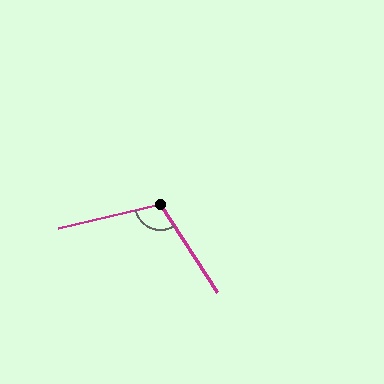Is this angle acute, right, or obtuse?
It is obtuse.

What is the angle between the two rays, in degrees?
Approximately 110 degrees.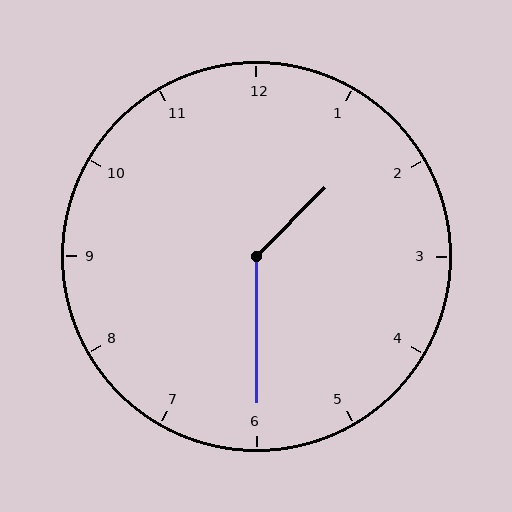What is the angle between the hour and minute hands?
Approximately 135 degrees.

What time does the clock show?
1:30.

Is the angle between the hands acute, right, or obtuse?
It is obtuse.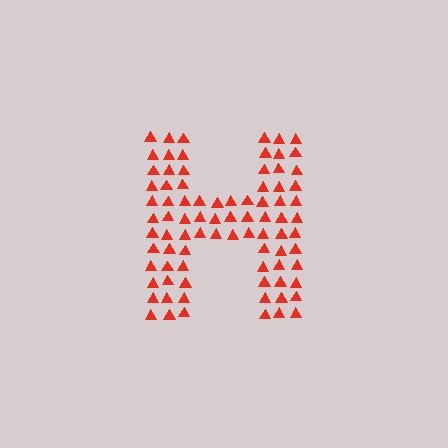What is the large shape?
The large shape is the letter H.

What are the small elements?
The small elements are triangles.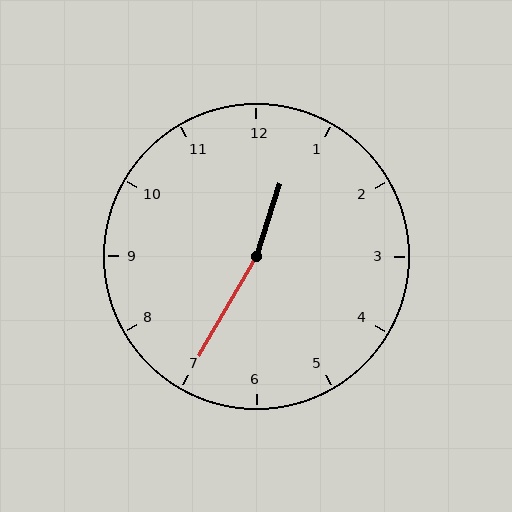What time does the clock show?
12:35.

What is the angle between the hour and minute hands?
Approximately 168 degrees.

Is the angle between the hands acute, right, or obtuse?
It is obtuse.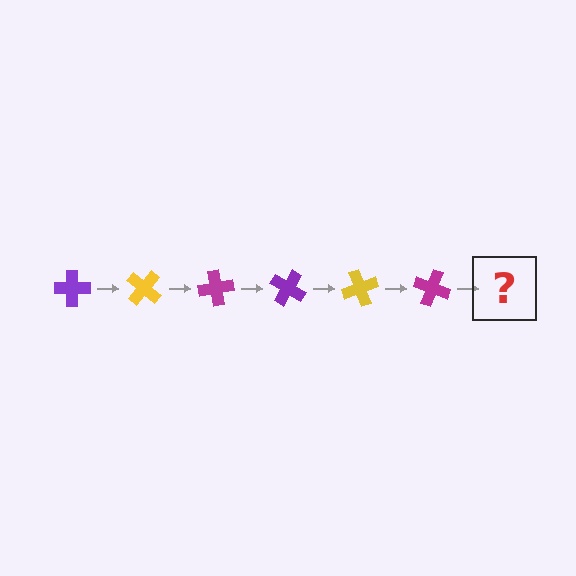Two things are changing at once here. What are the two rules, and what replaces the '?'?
The two rules are that it rotates 40 degrees each step and the color cycles through purple, yellow, and magenta. The '?' should be a purple cross, rotated 240 degrees from the start.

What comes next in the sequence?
The next element should be a purple cross, rotated 240 degrees from the start.